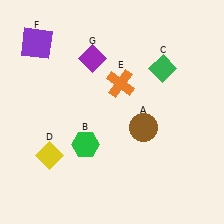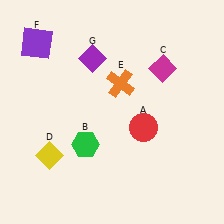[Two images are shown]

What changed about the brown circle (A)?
In Image 1, A is brown. In Image 2, it changed to red.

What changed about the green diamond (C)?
In Image 1, C is green. In Image 2, it changed to magenta.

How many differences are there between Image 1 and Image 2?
There are 2 differences between the two images.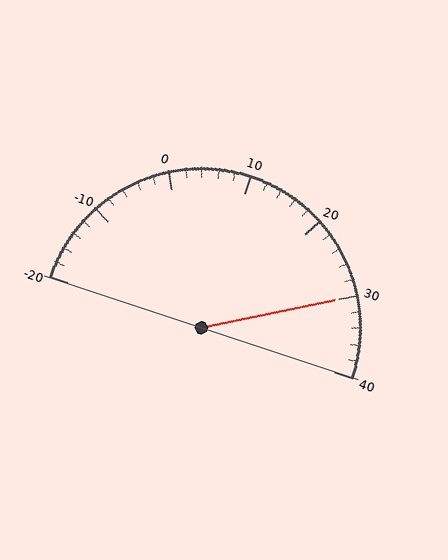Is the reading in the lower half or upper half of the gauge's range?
The reading is in the upper half of the range (-20 to 40).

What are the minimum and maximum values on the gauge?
The gauge ranges from -20 to 40.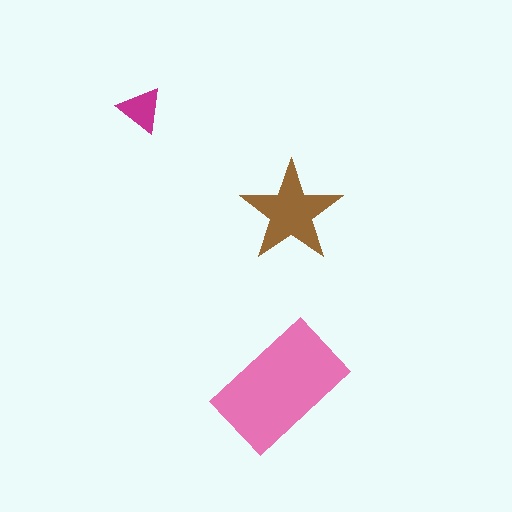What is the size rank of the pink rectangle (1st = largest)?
1st.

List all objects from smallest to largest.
The magenta triangle, the brown star, the pink rectangle.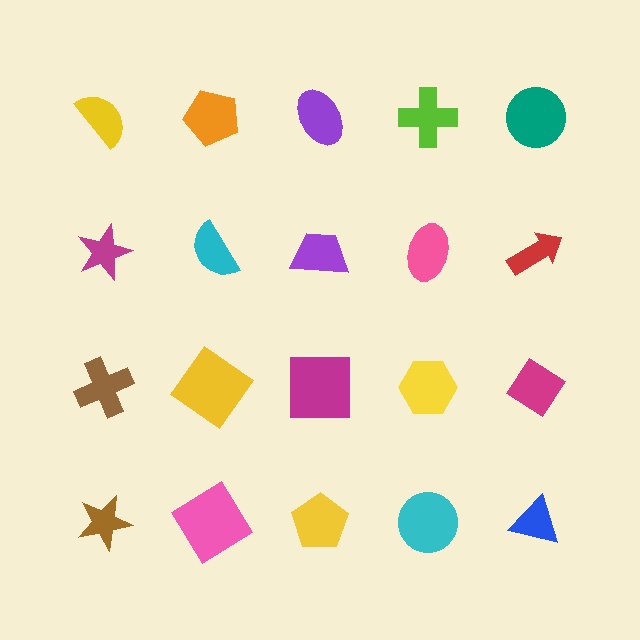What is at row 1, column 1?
A yellow semicircle.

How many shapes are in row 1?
5 shapes.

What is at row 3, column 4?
A yellow hexagon.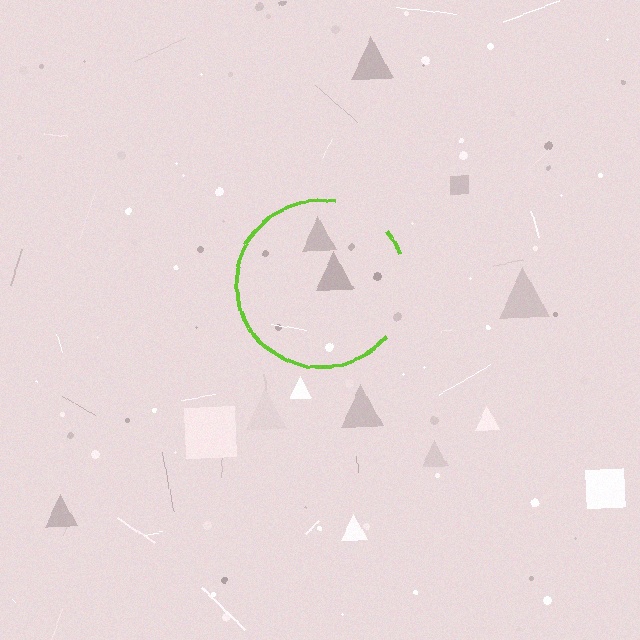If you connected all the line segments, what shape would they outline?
They would outline a circle.